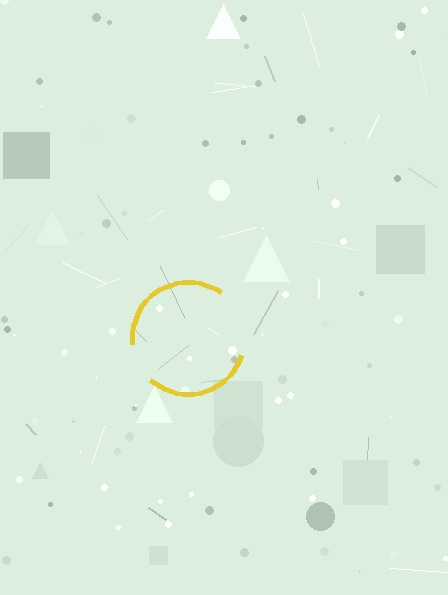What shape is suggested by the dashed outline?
The dashed outline suggests a circle.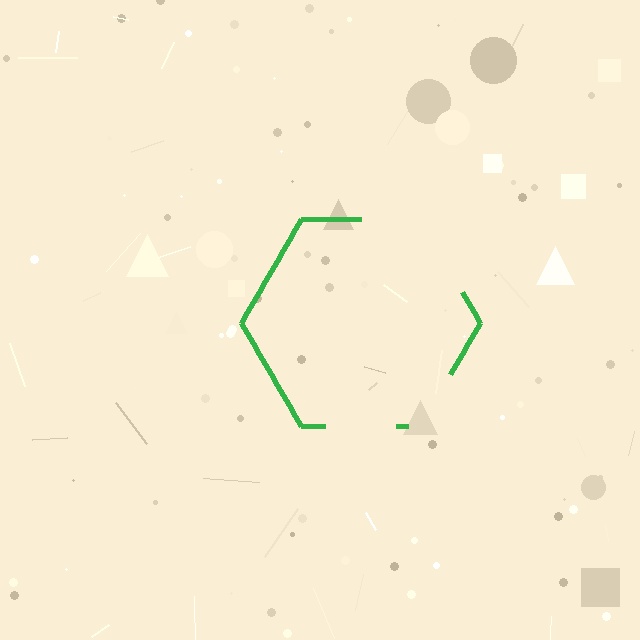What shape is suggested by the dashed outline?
The dashed outline suggests a hexagon.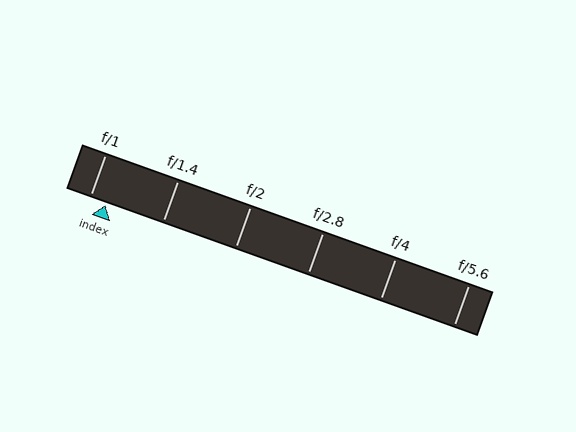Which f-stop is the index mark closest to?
The index mark is closest to f/1.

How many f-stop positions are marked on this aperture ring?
There are 6 f-stop positions marked.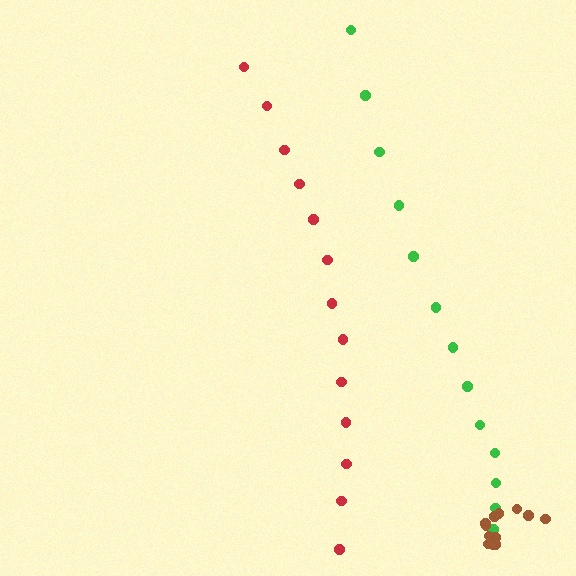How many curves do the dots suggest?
There are 3 distinct paths.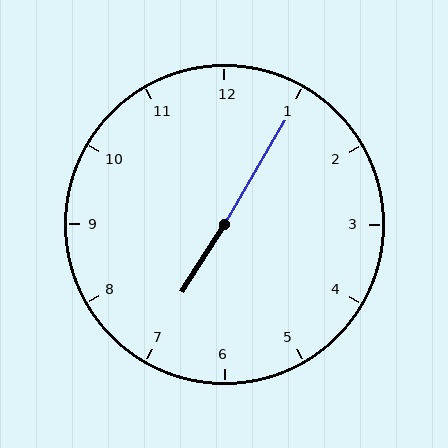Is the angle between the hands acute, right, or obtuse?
It is obtuse.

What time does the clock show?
7:05.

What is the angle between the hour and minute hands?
Approximately 178 degrees.